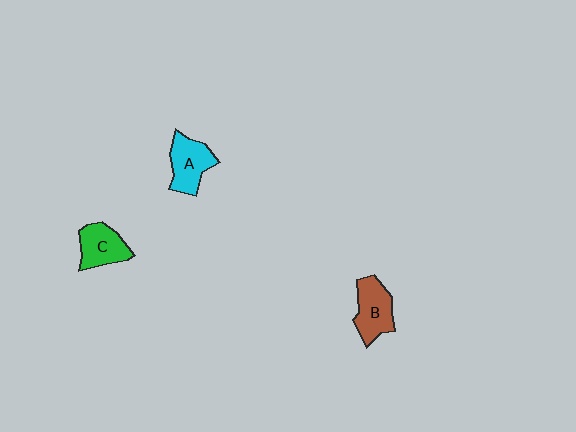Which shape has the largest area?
Shape B (brown).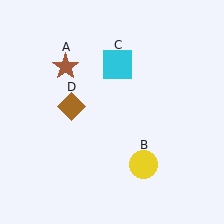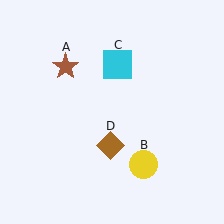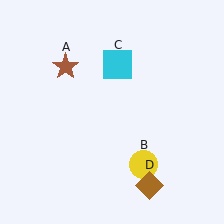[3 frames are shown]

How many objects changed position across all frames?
1 object changed position: brown diamond (object D).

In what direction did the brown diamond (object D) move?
The brown diamond (object D) moved down and to the right.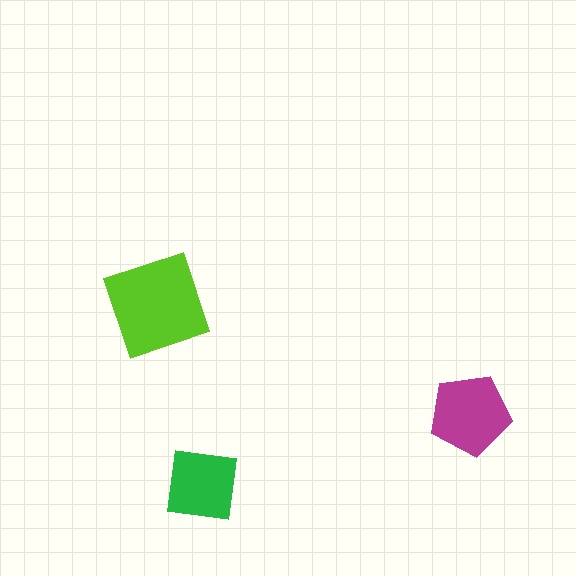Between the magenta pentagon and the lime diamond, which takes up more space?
The lime diamond.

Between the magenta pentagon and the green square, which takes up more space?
The magenta pentagon.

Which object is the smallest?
The green square.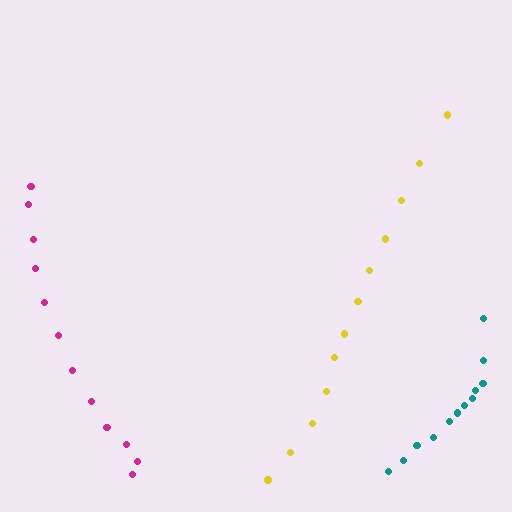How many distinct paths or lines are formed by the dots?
There are 3 distinct paths.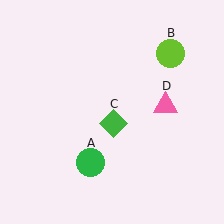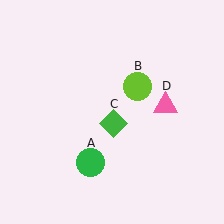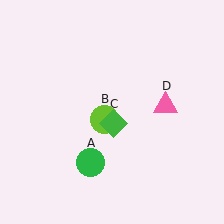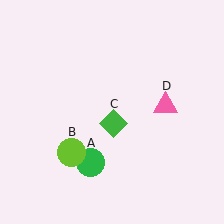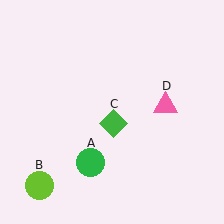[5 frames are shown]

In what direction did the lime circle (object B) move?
The lime circle (object B) moved down and to the left.